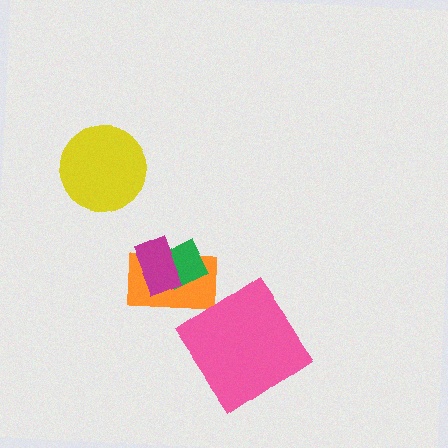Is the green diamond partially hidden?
Yes, it is partially covered by another shape.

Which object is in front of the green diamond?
The magenta rectangle is in front of the green diamond.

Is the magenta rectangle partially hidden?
No, no other shape covers it.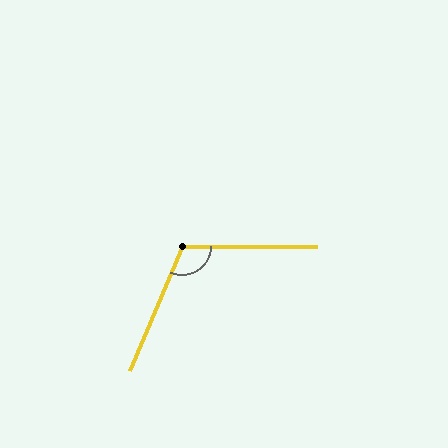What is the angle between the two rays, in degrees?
Approximately 113 degrees.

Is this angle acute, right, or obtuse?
It is obtuse.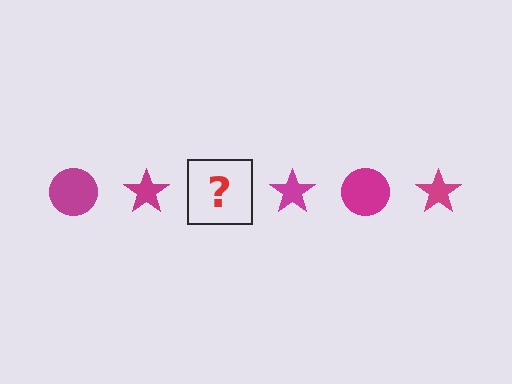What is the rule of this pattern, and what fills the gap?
The rule is that the pattern cycles through circle, star shapes in magenta. The gap should be filled with a magenta circle.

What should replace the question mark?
The question mark should be replaced with a magenta circle.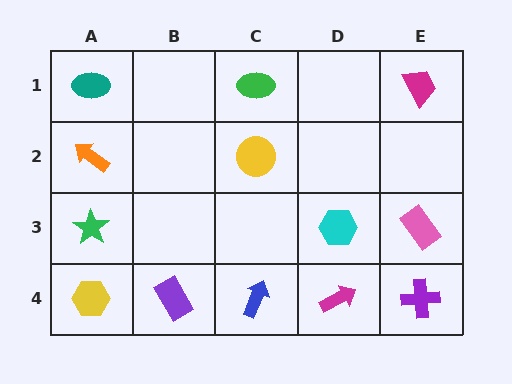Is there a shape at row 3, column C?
No, that cell is empty.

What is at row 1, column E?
A magenta trapezoid.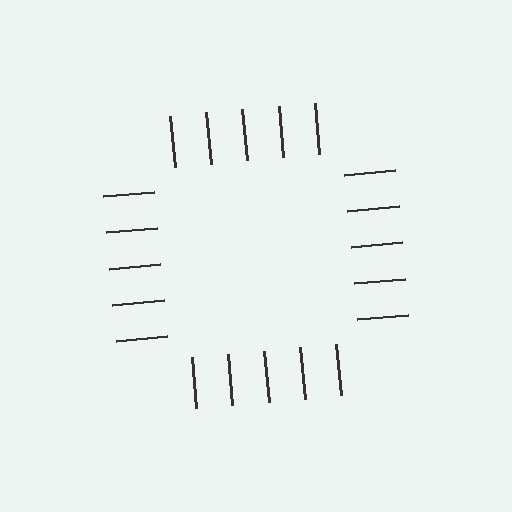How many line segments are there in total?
20 — 5 along each of the 4 edges.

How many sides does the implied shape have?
4 sides — the line-ends trace a square.